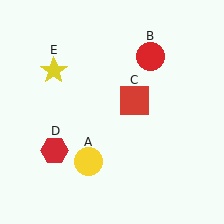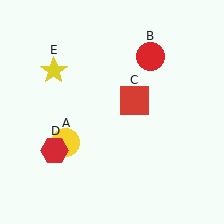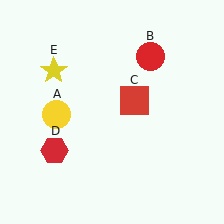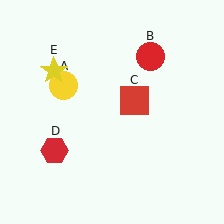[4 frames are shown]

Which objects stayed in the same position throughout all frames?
Red circle (object B) and red square (object C) and red hexagon (object D) and yellow star (object E) remained stationary.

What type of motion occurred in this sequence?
The yellow circle (object A) rotated clockwise around the center of the scene.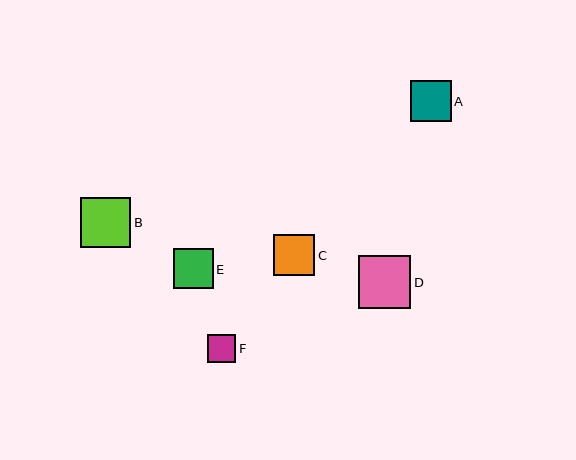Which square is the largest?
Square D is the largest with a size of approximately 52 pixels.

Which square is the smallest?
Square F is the smallest with a size of approximately 28 pixels.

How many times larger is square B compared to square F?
Square B is approximately 1.8 times the size of square F.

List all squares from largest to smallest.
From largest to smallest: D, B, C, A, E, F.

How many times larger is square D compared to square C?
Square D is approximately 1.3 times the size of square C.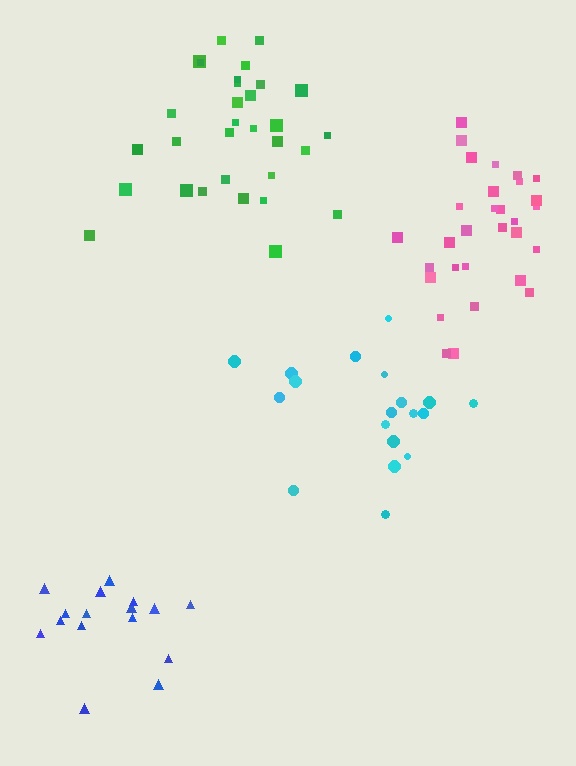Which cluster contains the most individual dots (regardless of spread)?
Green (31).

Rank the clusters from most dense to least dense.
pink, green, blue, cyan.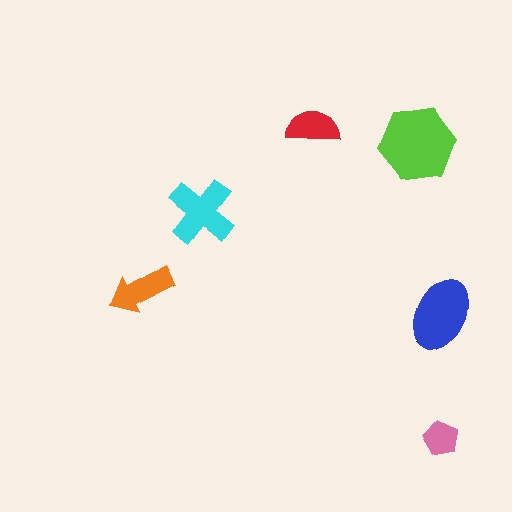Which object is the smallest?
The pink pentagon.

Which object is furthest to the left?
The orange arrow is leftmost.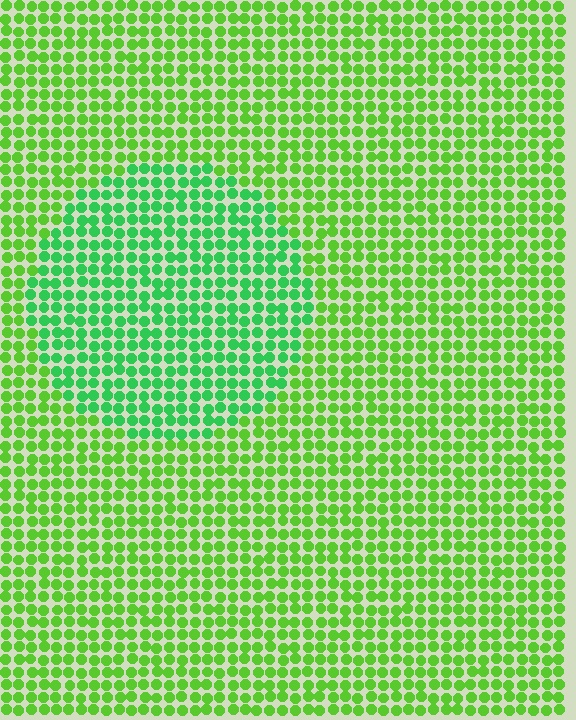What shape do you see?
I see a circle.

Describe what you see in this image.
The image is filled with small lime elements in a uniform arrangement. A circle-shaped region is visible where the elements are tinted to a slightly different hue, forming a subtle color boundary.